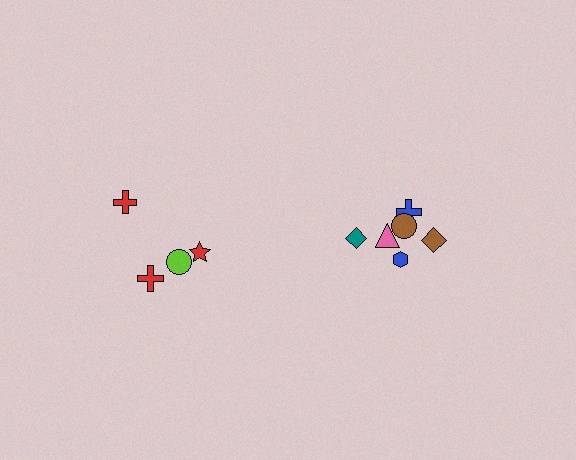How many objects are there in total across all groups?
There are 10 objects.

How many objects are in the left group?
There are 4 objects.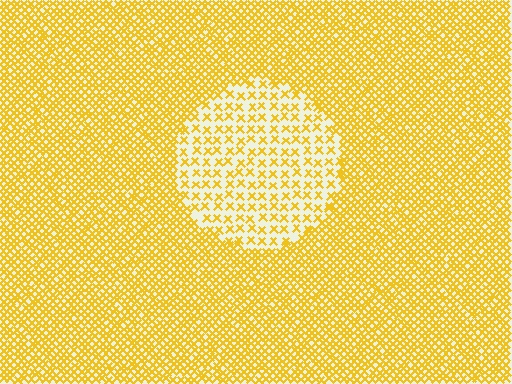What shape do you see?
I see a circle.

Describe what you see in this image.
The image contains small yellow elements arranged at two different densities. A circle-shaped region is visible where the elements are less densely packed than the surrounding area.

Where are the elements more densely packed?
The elements are more densely packed outside the circle boundary.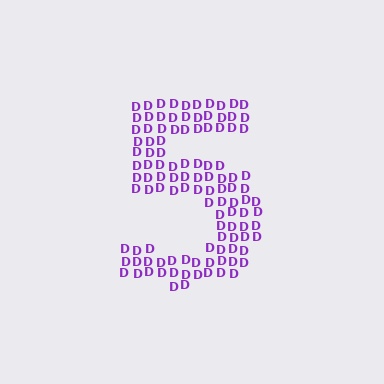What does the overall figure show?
The overall figure shows the digit 5.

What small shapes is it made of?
It is made of small letter D's.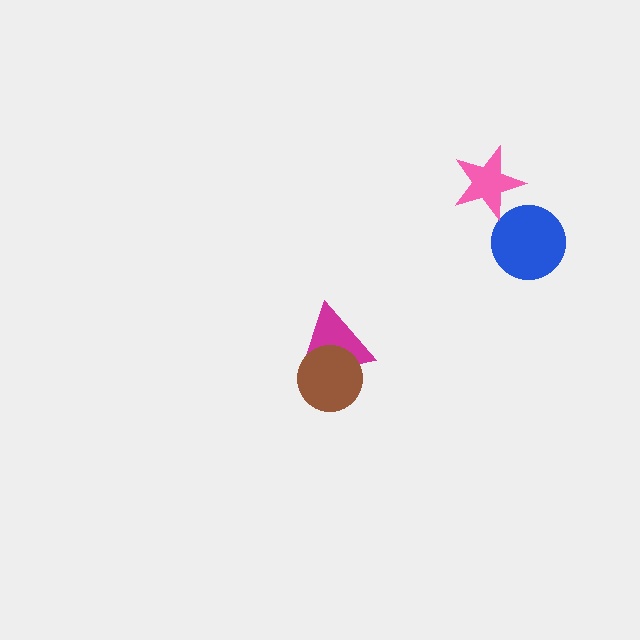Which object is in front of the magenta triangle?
The brown circle is in front of the magenta triangle.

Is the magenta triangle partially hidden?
Yes, it is partially covered by another shape.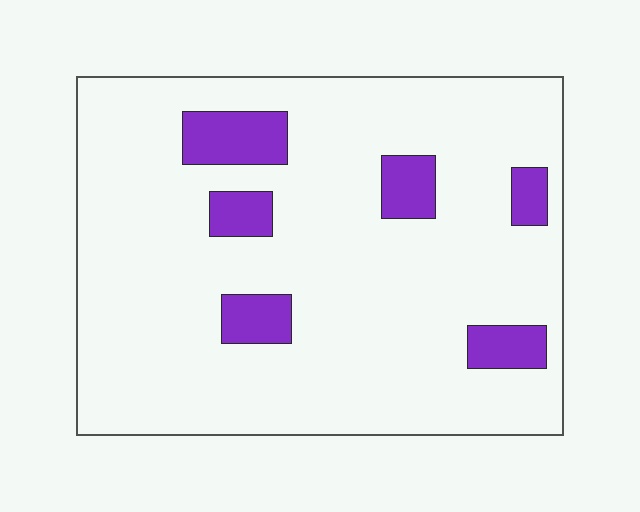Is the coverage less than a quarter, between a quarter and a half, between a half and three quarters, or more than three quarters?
Less than a quarter.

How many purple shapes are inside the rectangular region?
6.